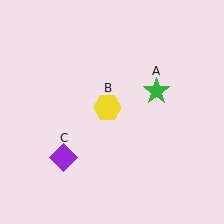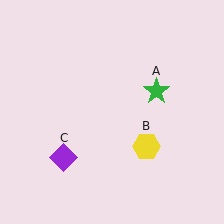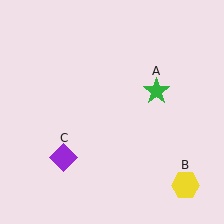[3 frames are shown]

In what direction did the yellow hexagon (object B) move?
The yellow hexagon (object B) moved down and to the right.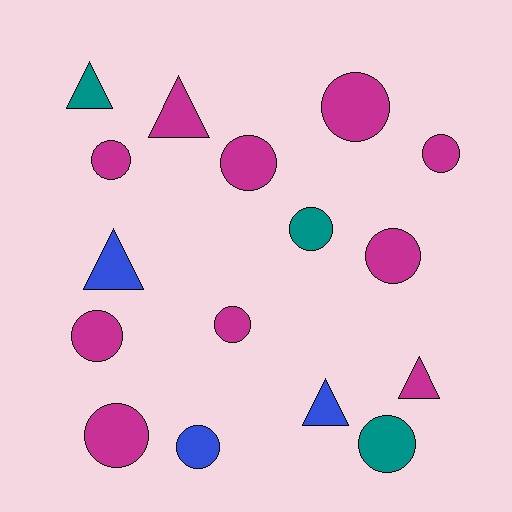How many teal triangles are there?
There is 1 teal triangle.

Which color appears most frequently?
Magenta, with 10 objects.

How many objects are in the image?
There are 16 objects.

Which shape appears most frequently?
Circle, with 11 objects.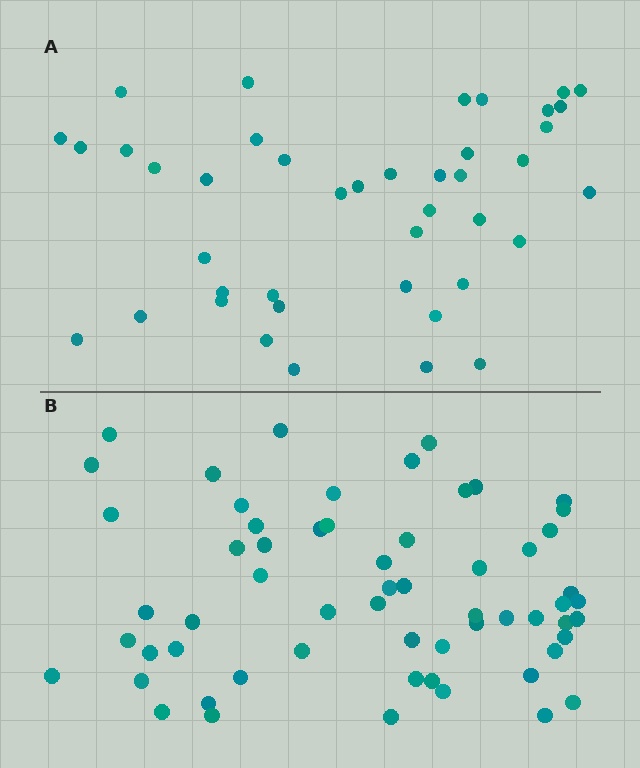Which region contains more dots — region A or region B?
Region B (the bottom region) has more dots.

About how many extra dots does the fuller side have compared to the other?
Region B has approximately 20 more dots than region A.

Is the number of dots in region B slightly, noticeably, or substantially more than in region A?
Region B has noticeably more, but not dramatically so. The ratio is roughly 1.4 to 1.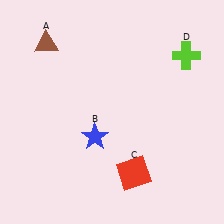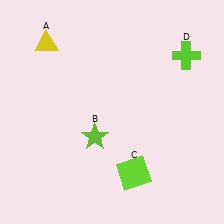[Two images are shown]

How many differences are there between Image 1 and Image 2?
There are 3 differences between the two images.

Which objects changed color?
A changed from brown to yellow. B changed from blue to lime. C changed from red to lime.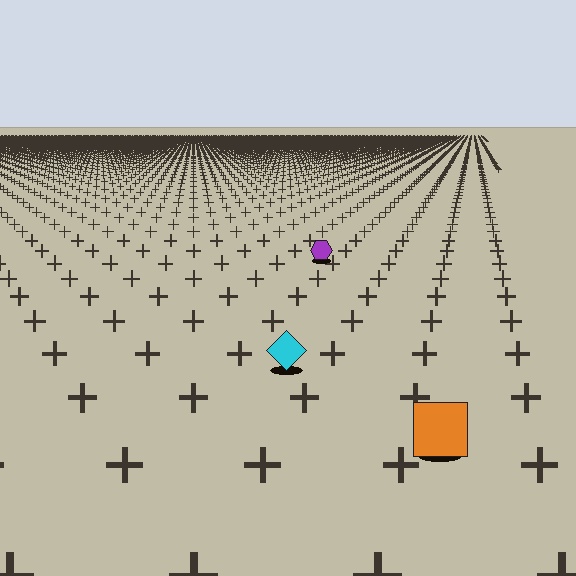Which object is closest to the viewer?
The orange square is closest. The texture marks near it are larger and more spread out.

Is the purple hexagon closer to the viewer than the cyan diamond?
No. The cyan diamond is closer — you can tell from the texture gradient: the ground texture is coarser near it.